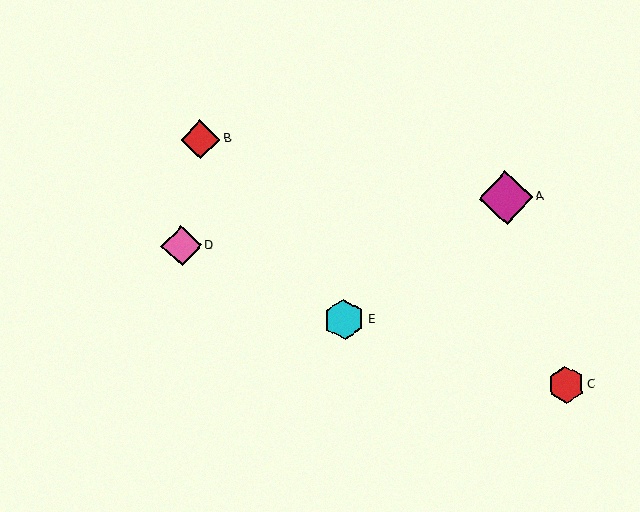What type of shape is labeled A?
Shape A is a magenta diamond.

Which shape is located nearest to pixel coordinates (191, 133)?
The red diamond (labeled B) at (200, 140) is nearest to that location.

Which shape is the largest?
The magenta diamond (labeled A) is the largest.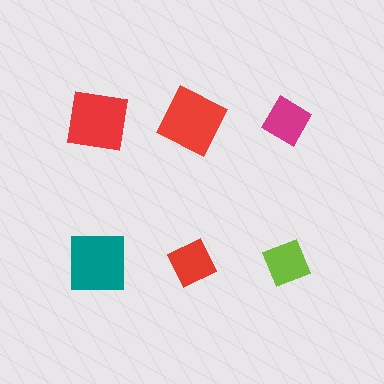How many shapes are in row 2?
3 shapes.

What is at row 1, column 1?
A red square.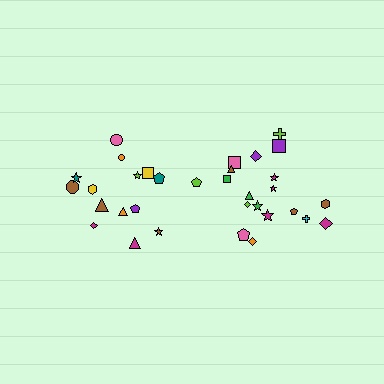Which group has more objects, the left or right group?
The right group.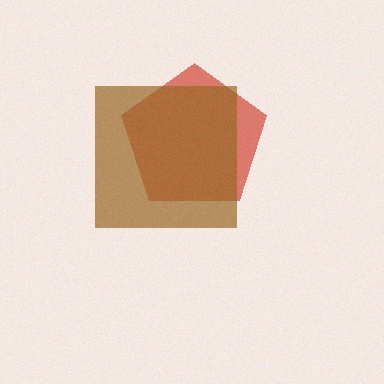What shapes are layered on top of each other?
The layered shapes are: a red pentagon, a brown square.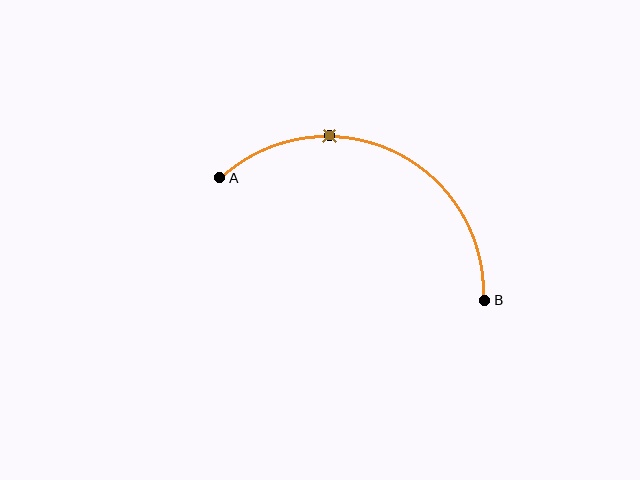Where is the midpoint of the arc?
The arc midpoint is the point on the curve farthest from the straight line joining A and B. It sits above that line.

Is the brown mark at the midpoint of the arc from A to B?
No. The brown mark lies on the arc but is closer to endpoint A. The arc midpoint would be at the point on the curve equidistant along the arc from both A and B.